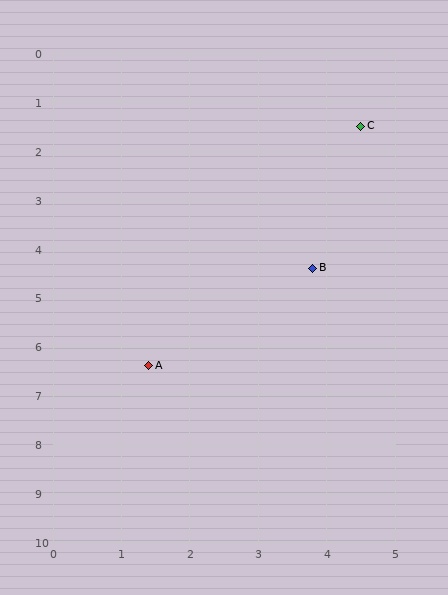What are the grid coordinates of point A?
Point A is at approximately (1.4, 6.4).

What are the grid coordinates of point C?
Point C is at approximately (4.5, 1.5).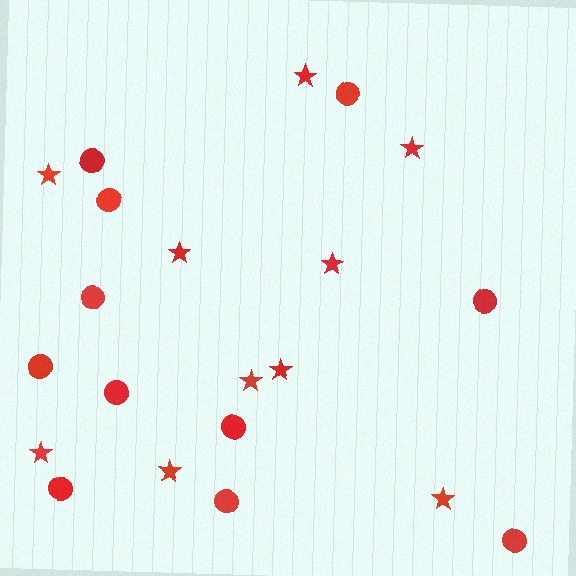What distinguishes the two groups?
There are 2 groups: one group of stars (10) and one group of circles (11).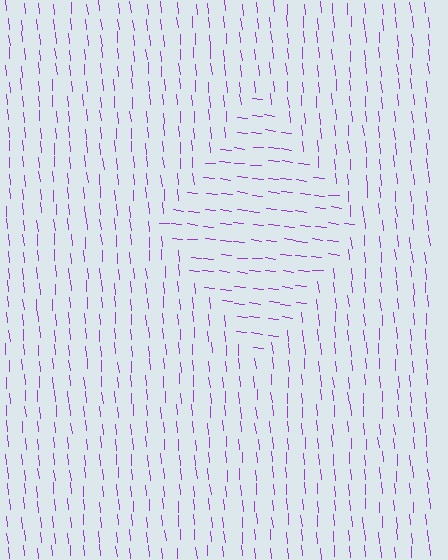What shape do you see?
I see a diamond.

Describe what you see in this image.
The image is filled with small purple line segments. A diamond region in the image has lines oriented differently from the surrounding lines, creating a visible texture boundary.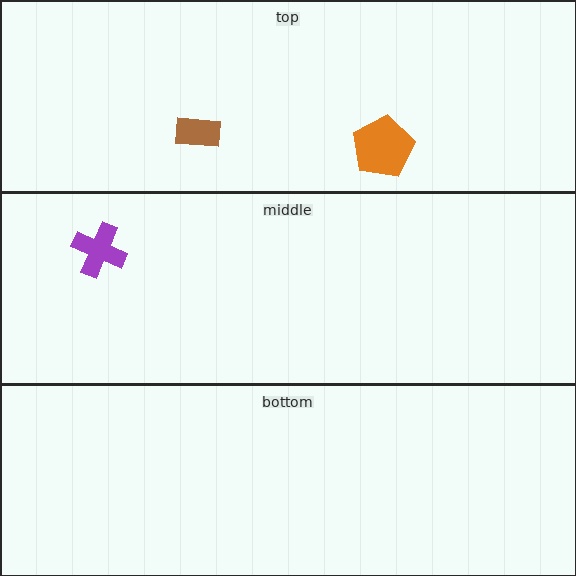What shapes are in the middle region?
The purple cross.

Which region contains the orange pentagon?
The top region.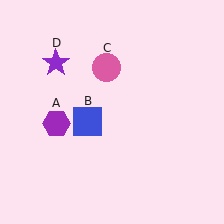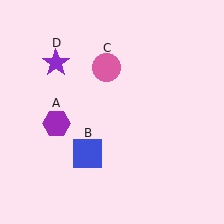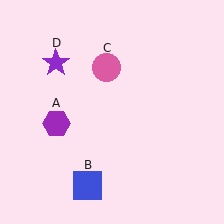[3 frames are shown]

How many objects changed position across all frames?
1 object changed position: blue square (object B).